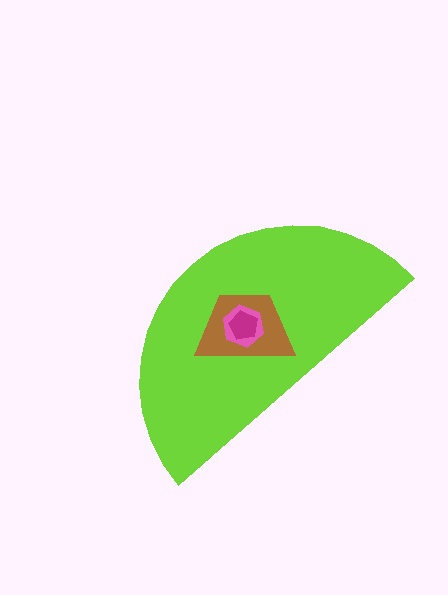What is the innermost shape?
The magenta pentagon.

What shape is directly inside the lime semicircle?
The brown trapezoid.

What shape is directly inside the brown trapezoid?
The pink hexagon.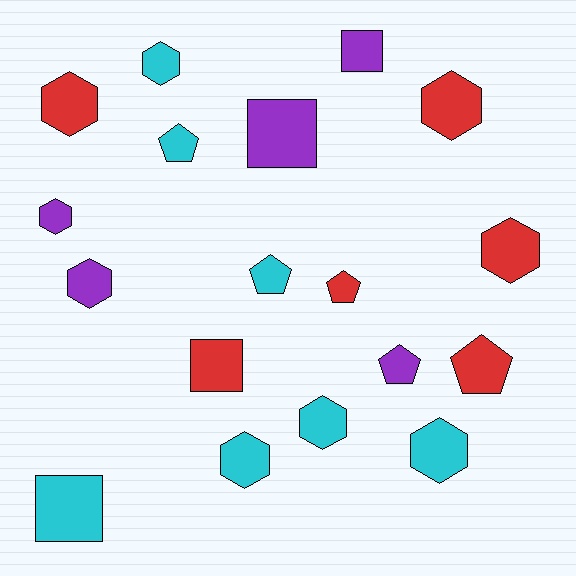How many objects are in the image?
There are 18 objects.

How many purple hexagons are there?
There are 2 purple hexagons.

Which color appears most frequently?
Cyan, with 7 objects.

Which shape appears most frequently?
Hexagon, with 9 objects.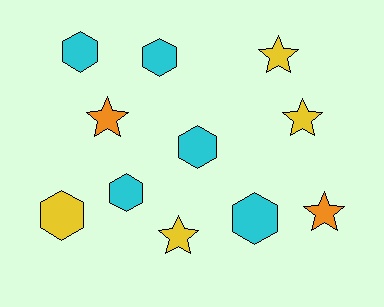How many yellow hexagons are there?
There is 1 yellow hexagon.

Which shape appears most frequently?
Hexagon, with 6 objects.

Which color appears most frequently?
Cyan, with 5 objects.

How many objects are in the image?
There are 11 objects.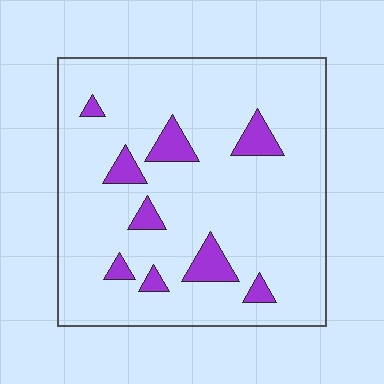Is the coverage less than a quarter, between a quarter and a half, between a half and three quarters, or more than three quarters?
Less than a quarter.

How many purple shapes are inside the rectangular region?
9.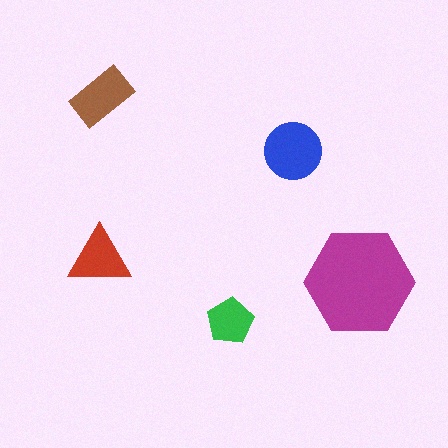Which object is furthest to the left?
The red triangle is leftmost.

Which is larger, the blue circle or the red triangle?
The blue circle.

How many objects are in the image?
There are 5 objects in the image.